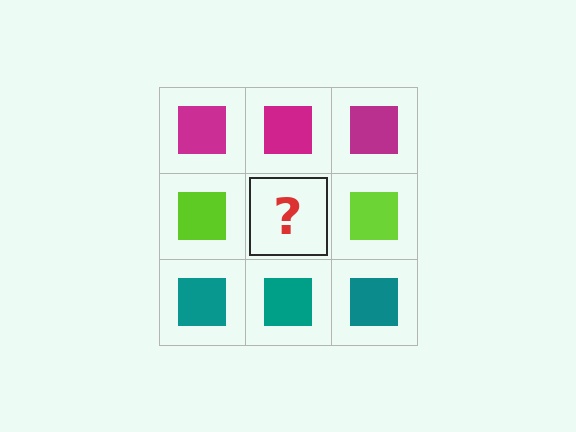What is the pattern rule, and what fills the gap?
The rule is that each row has a consistent color. The gap should be filled with a lime square.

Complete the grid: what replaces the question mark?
The question mark should be replaced with a lime square.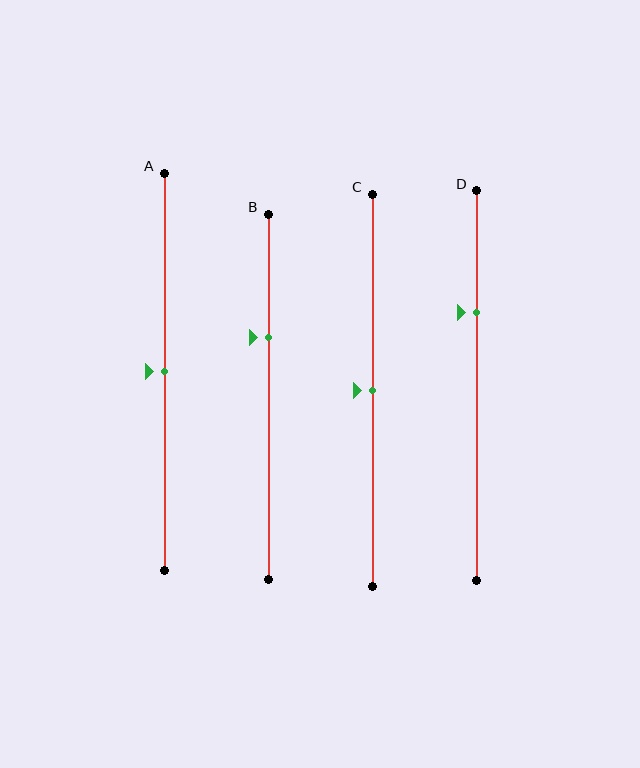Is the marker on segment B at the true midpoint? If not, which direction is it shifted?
No, the marker on segment B is shifted upward by about 16% of the segment length.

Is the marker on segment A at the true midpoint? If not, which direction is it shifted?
Yes, the marker on segment A is at the true midpoint.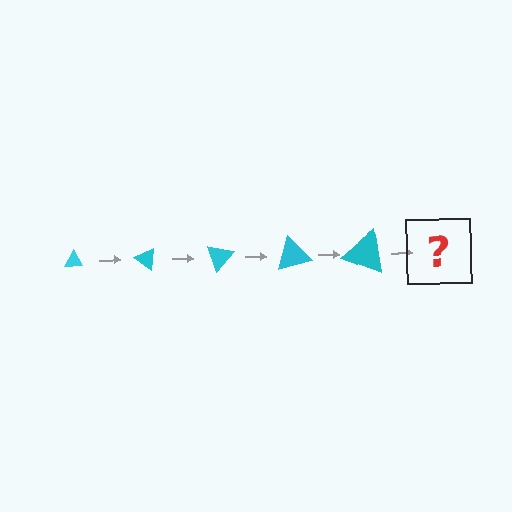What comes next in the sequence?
The next element should be a triangle, larger than the previous one and rotated 175 degrees from the start.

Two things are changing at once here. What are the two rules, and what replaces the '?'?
The two rules are that the triangle grows larger each step and it rotates 35 degrees each step. The '?' should be a triangle, larger than the previous one and rotated 175 degrees from the start.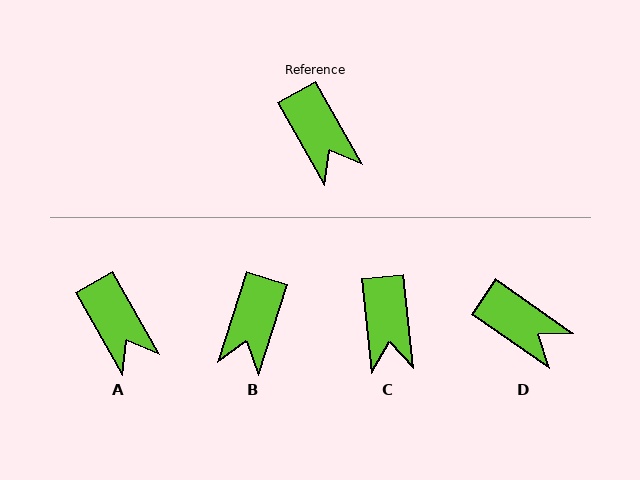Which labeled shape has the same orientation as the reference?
A.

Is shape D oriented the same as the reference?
No, it is off by about 26 degrees.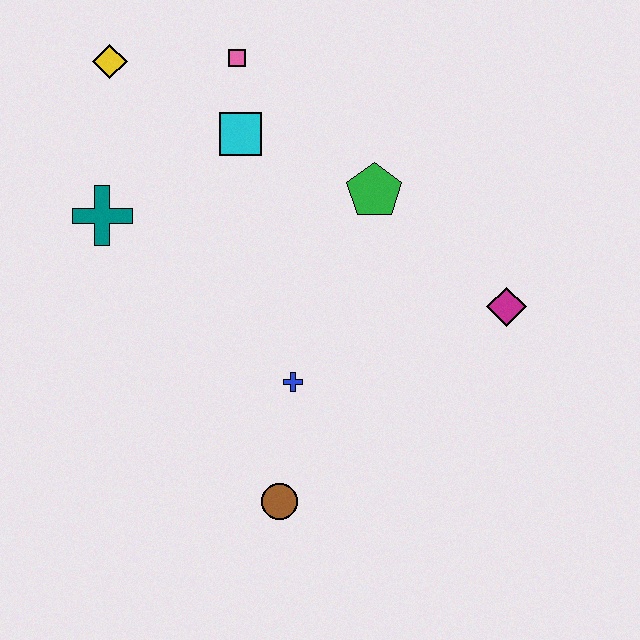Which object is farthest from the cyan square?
The brown circle is farthest from the cyan square.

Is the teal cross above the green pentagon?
No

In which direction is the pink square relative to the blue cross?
The pink square is above the blue cross.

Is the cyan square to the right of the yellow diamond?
Yes